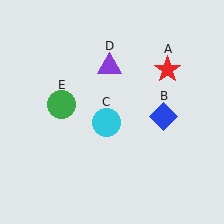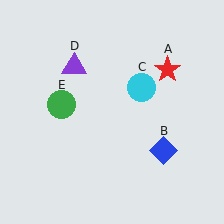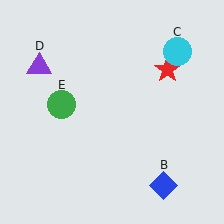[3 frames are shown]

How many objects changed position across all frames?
3 objects changed position: blue diamond (object B), cyan circle (object C), purple triangle (object D).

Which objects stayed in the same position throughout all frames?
Red star (object A) and green circle (object E) remained stationary.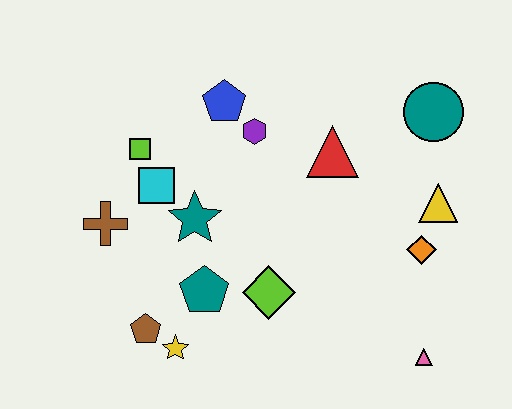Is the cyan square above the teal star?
Yes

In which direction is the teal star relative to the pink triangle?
The teal star is to the left of the pink triangle.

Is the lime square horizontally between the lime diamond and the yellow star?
No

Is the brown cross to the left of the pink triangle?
Yes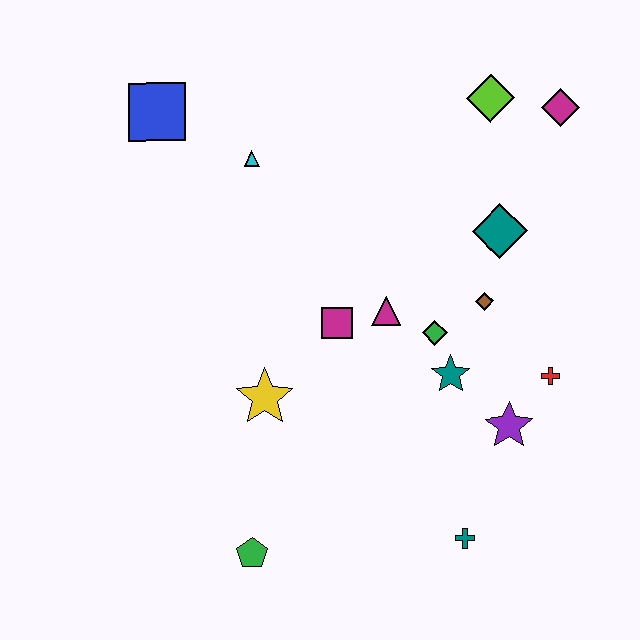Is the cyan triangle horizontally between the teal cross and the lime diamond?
No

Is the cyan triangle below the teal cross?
No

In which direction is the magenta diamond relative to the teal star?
The magenta diamond is above the teal star.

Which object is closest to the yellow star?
The magenta square is closest to the yellow star.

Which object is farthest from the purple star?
The blue square is farthest from the purple star.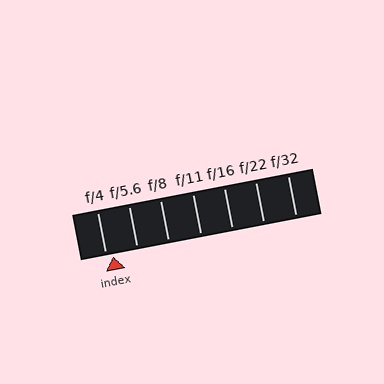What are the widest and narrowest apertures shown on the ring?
The widest aperture shown is f/4 and the narrowest is f/32.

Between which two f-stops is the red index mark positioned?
The index mark is between f/4 and f/5.6.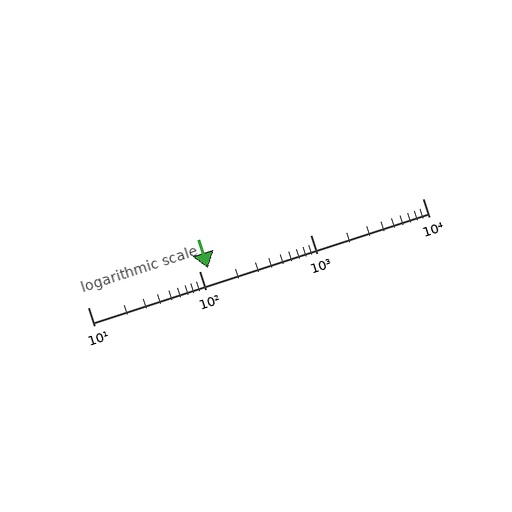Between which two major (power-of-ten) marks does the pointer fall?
The pointer is between 100 and 1000.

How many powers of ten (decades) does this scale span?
The scale spans 3 decades, from 10 to 10000.